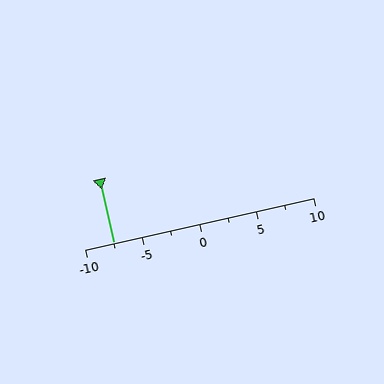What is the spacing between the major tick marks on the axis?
The major ticks are spaced 5 apart.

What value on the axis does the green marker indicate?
The marker indicates approximately -7.5.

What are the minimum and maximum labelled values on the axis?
The axis runs from -10 to 10.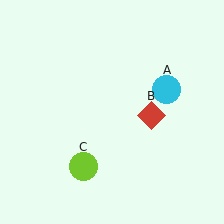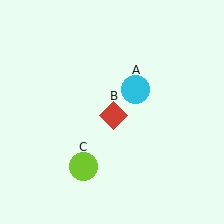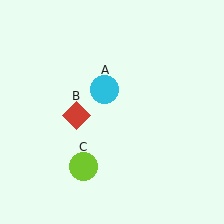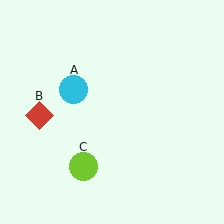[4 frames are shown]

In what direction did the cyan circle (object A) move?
The cyan circle (object A) moved left.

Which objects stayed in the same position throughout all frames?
Lime circle (object C) remained stationary.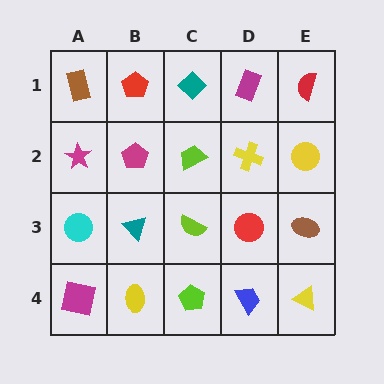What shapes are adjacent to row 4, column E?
A brown ellipse (row 3, column E), a blue trapezoid (row 4, column D).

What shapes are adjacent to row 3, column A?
A magenta star (row 2, column A), a magenta square (row 4, column A), a teal triangle (row 3, column B).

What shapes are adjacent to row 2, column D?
A magenta rectangle (row 1, column D), a red circle (row 3, column D), a lime trapezoid (row 2, column C), a yellow circle (row 2, column E).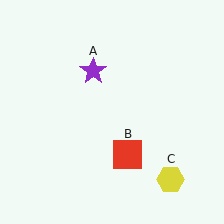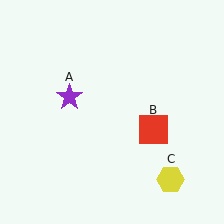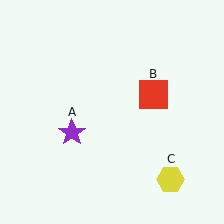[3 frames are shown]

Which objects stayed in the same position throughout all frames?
Yellow hexagon (object C) remained stationary.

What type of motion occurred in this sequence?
The purple star (object A), red square (object B) rotated counterclockwise around the center of the scene.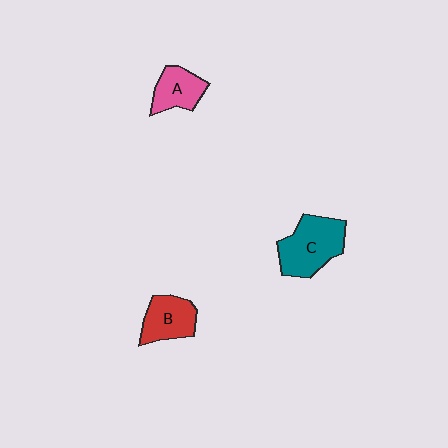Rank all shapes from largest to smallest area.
From largest to smallest: C (teal), B (red), A (pink).